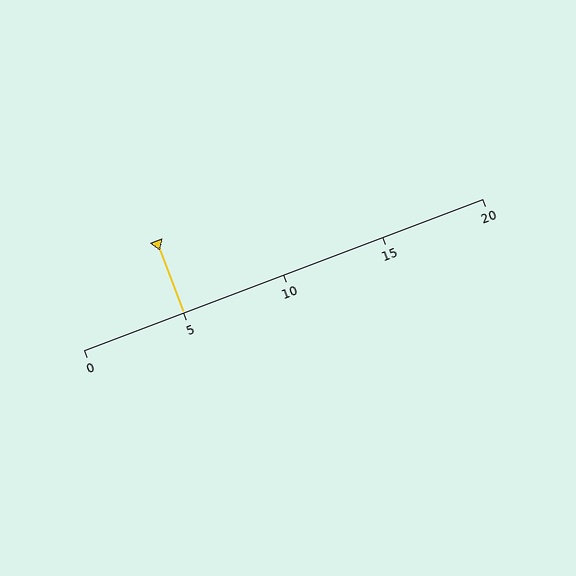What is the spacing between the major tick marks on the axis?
The major ticks are spaced 5 apart.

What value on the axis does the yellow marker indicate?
The marker indicates approximately 5.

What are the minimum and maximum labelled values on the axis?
The axis runs from 0 to 20.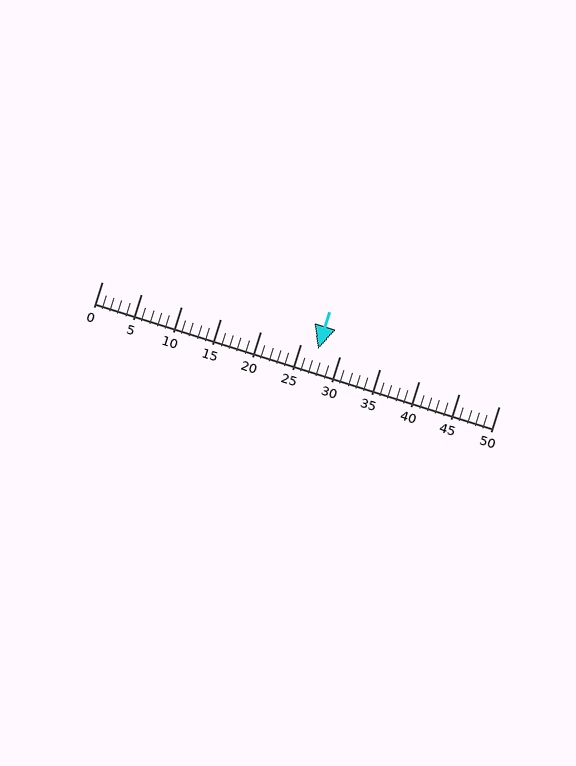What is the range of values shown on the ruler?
The ruler shows values from 0 to 50.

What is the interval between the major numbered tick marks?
The major tick marks are spaced 5 units apart.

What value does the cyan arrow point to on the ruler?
The cyan arrow points to approximately 27.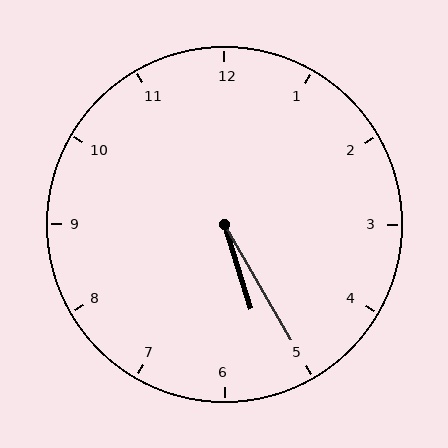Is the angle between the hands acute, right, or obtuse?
It is acute.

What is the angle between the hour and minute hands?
Approximately 12 degrees.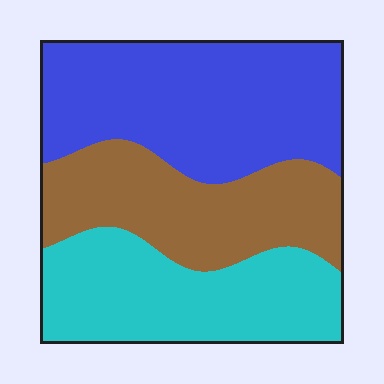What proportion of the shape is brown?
Brown takes up about one quarter (1/4) of the shape.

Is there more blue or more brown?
Blue.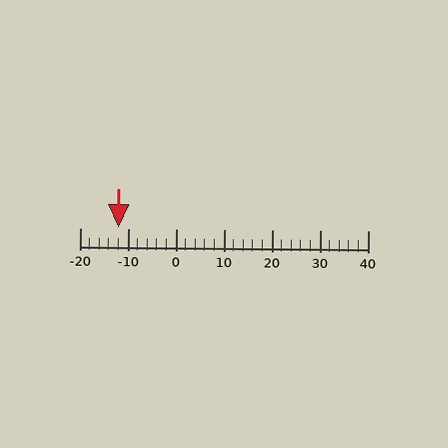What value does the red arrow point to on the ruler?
The red arrow points to approximately -12.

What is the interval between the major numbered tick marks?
The major tick marks are spaced 10 units apart.